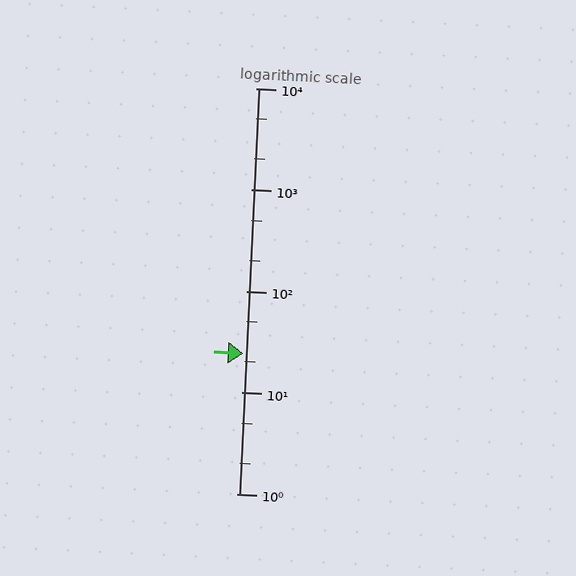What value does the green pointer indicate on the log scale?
The pointer indicates approximately 24.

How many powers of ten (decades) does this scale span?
The scale spans 4 decades, from 1 to 10000.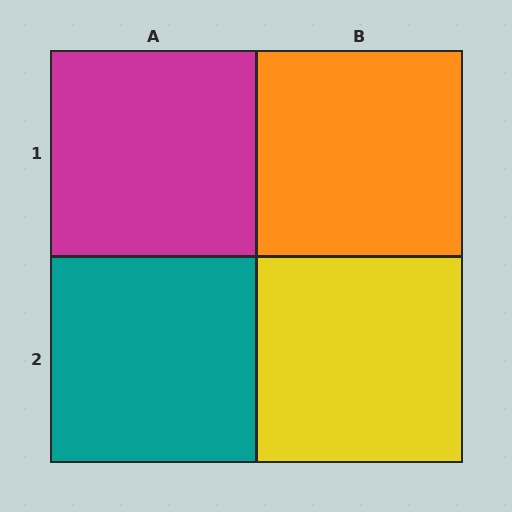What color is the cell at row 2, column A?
Teal.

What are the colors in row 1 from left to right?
Magenta, orange.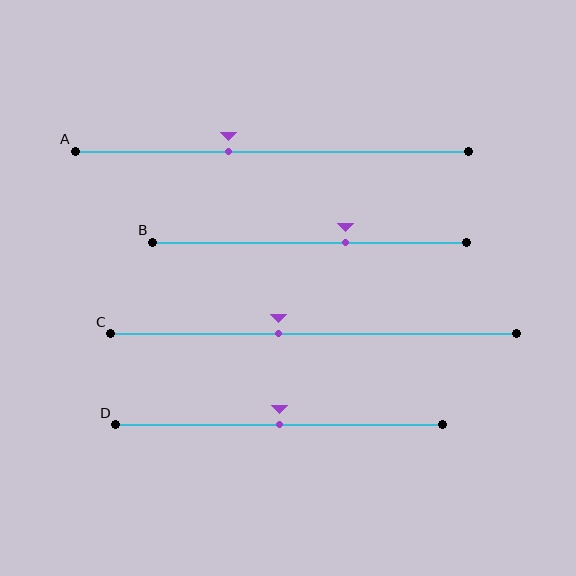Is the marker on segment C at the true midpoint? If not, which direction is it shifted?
No, the marker on segment C is shifted to the left by about 9% of the segment length.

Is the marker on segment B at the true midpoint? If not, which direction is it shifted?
No, the marker on segment B is shifted to the right by about 11% of the segment length.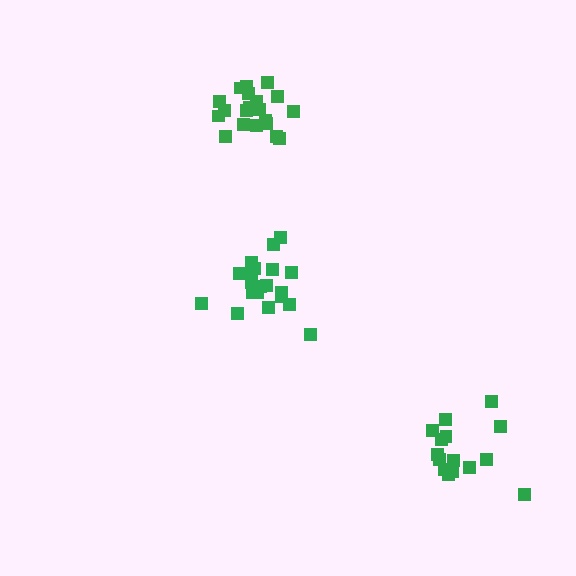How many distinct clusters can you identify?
There are 3 distinct clusters.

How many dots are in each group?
Group 1: 20 dots, Group 2: 15 dots, Group 3: 20 dots (55 total).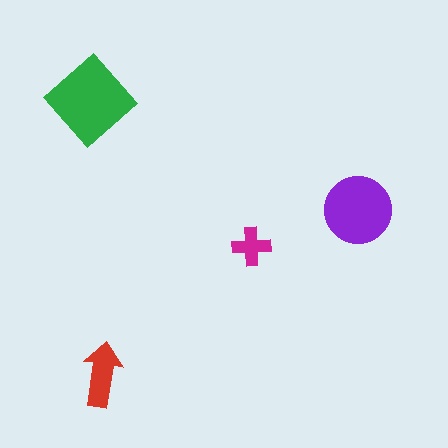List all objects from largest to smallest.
The green diamond, the purple circle, the red arrow, the magenta cross.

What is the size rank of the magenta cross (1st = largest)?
4th.